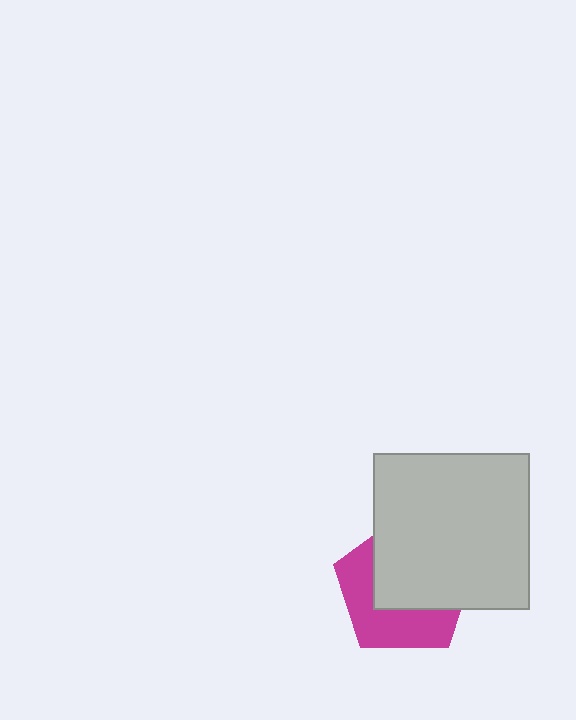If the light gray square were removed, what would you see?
You would see the complete magenta pentagon.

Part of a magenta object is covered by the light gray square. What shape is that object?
It is a pentagon.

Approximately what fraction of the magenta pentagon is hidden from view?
Roughly 56% of the magenta pentagon is hidden behind the light gray square.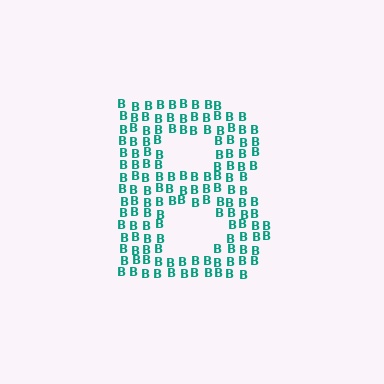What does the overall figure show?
The overall figure shows the letter B.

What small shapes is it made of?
It is made of small letter B's.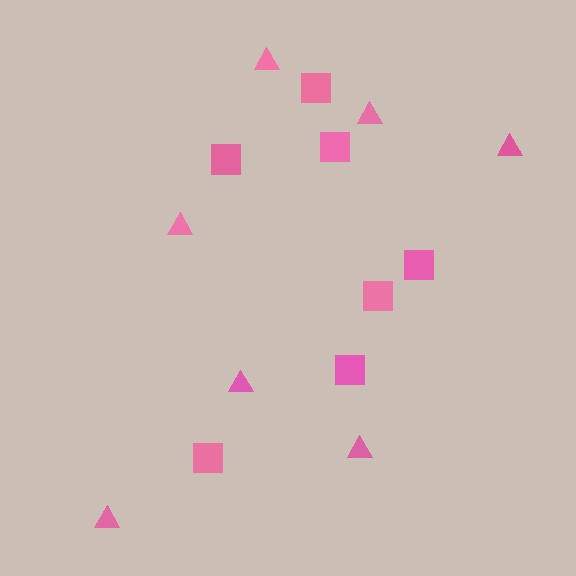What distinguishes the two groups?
There are 2 groups: one group of squares (7) and one group of triangles (7).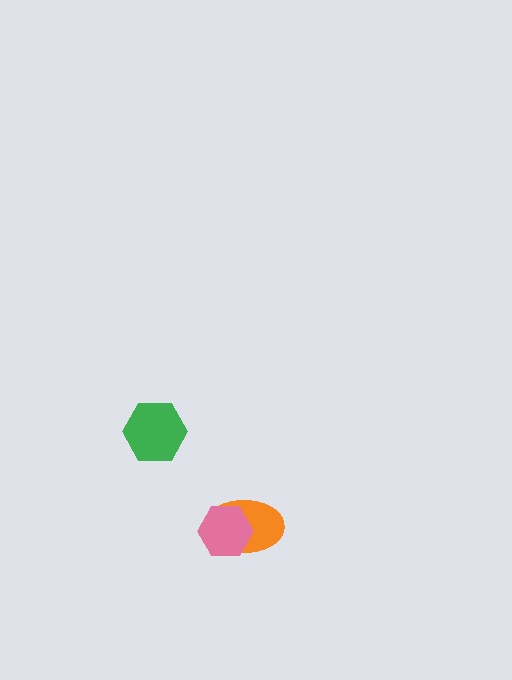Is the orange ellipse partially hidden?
Yes, it is partially covered by another shape.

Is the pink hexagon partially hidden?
No, no other shape covers it.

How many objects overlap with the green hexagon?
0 objects overlap with the green hexagon.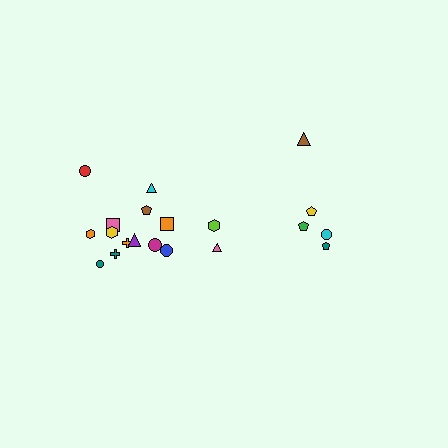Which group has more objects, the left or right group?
The left group.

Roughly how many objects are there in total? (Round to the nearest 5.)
Roughly 20 objects in total.